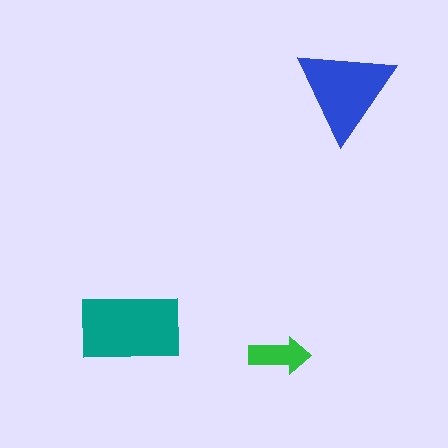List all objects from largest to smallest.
The teal rectangle, the blue triangle, the green arrow.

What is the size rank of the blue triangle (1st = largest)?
2nd.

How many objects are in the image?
There are 3 objects in the image.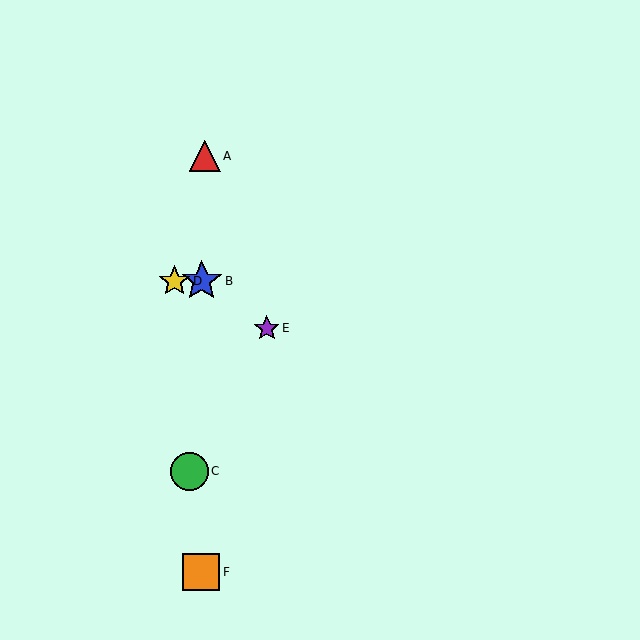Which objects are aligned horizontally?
Objects B, D are aligned horizontally.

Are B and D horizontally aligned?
Yes, both are at y≈281.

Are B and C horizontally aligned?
No, B is at y≈281 and C is at y≈471.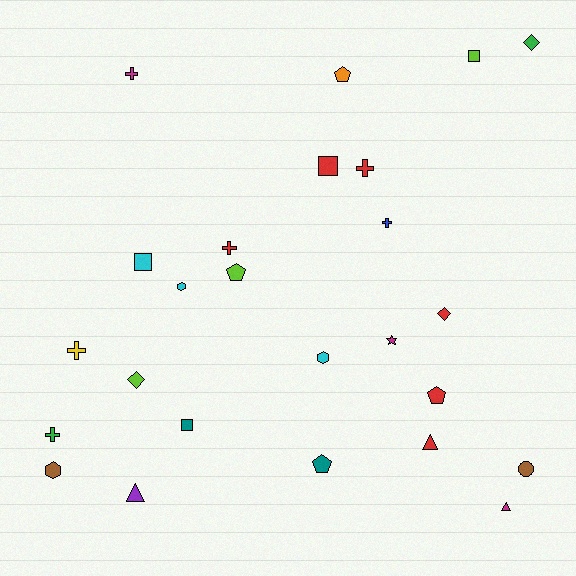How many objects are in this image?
There are 25 objects.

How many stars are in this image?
There is 1 star.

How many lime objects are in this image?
There are 3 lime objects.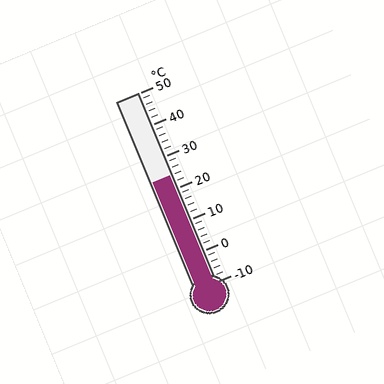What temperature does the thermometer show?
The thermometer shows approximately 24°C.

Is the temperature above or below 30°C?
The temperature is below 30°C.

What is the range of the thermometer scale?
The thermometer scale ranges from -10°C to 50°C.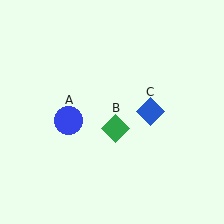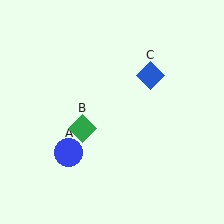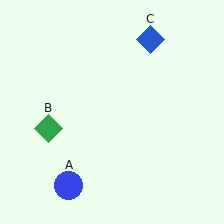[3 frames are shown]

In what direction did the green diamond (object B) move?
The green diamond (object B) moved left.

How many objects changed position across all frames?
3 objects changed position: blue circle (object A), green diamond (object B), blue diamond (object C).